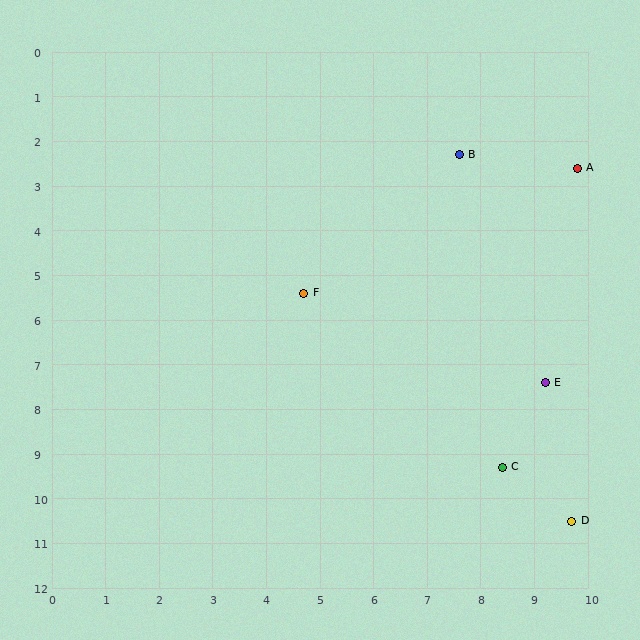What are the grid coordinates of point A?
Point A is at approximately (9.8, 2.6).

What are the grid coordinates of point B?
Point B is at approximately (7.6, 2.3).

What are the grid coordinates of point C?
Point C is at approximately (8.4, 9.3).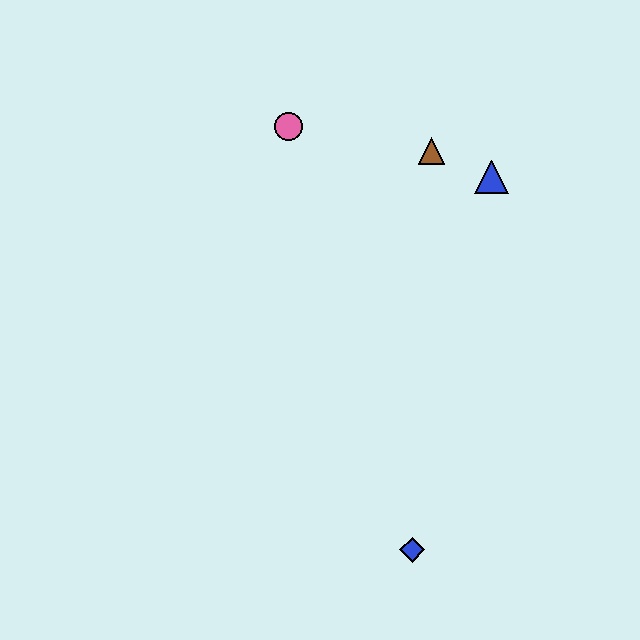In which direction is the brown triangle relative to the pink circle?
The brown triangle is to the right of the pink circle.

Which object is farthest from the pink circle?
The blue diamond is farthest from the pink circle.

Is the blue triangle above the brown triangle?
No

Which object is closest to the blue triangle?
The brown triangle is closest to the blue triangle.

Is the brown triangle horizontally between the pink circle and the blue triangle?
Yes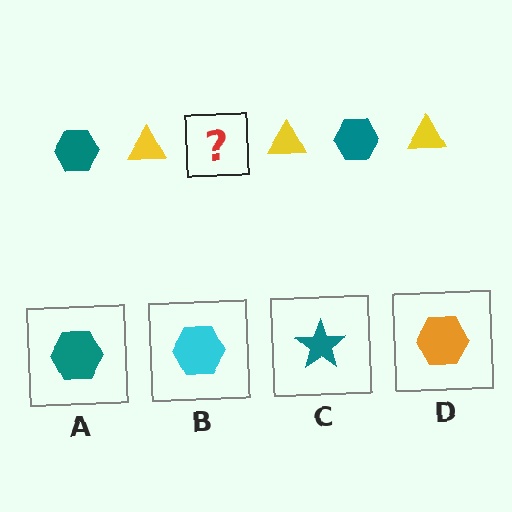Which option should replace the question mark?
Option A.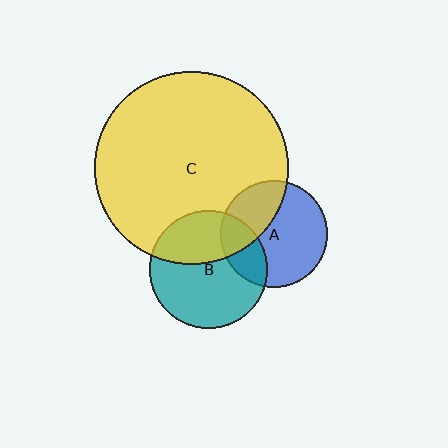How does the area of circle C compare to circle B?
Approximately 2.7 times.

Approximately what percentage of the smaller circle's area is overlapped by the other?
Approximately 35%.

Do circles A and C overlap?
Yes.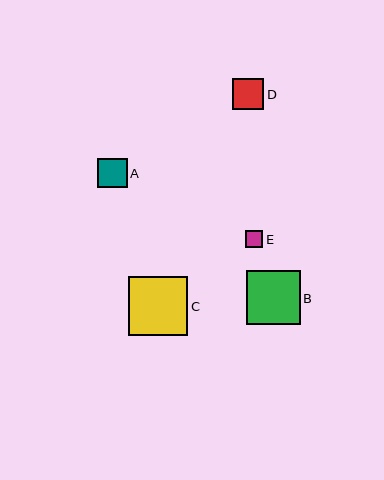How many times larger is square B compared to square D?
Square B is approximately 1.7 times the size of square D.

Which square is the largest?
Square C is the largest with a size of approximately 59 pixels.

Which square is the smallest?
Square E is the smallest with a size of approximately 17 pixels.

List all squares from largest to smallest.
From largest to smallest: C, B, D, A, E.